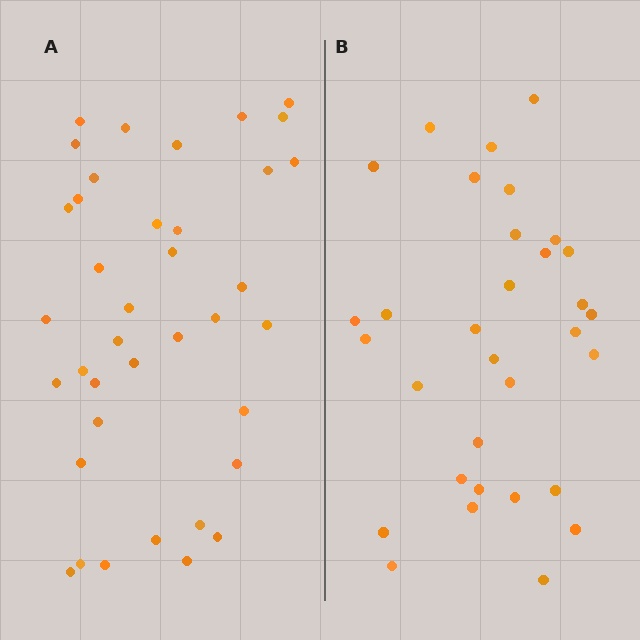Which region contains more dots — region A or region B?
Region A (the left region) has more dots.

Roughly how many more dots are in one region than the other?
Region A has about 6 more dots than region B.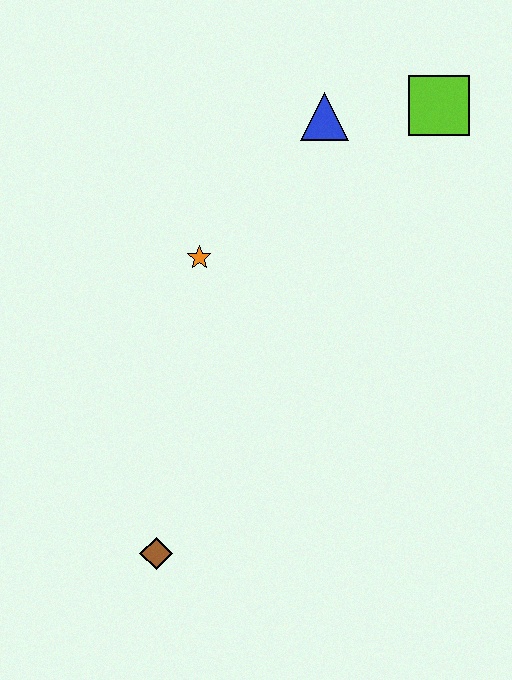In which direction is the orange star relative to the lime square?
The orange star is to the left of the lime square.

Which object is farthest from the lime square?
The brown diamond is farthest from the lime square.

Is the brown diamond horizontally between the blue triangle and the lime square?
No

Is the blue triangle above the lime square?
No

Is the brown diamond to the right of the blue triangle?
No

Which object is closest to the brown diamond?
The orange star is closest to the brown diamond.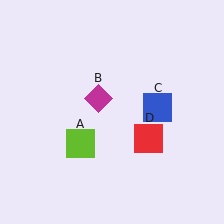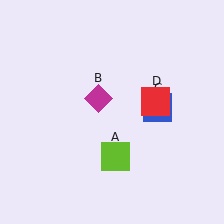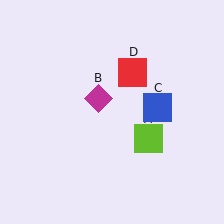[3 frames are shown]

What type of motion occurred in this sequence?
The lime square (object A), red square (object D) rotated counterclockwise around the center of the scene.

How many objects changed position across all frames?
2 objects changed position: lime square (object A), red square (object D).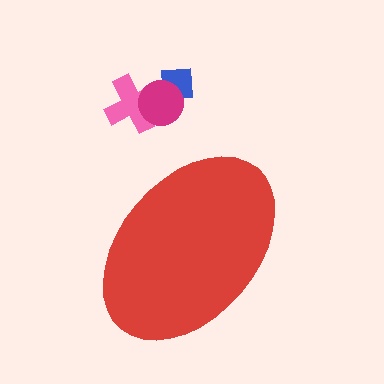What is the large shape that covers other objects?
A red ellipse.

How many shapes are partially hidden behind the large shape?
0 shapes are partially hidden.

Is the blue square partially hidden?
No, the blue square is fully visible.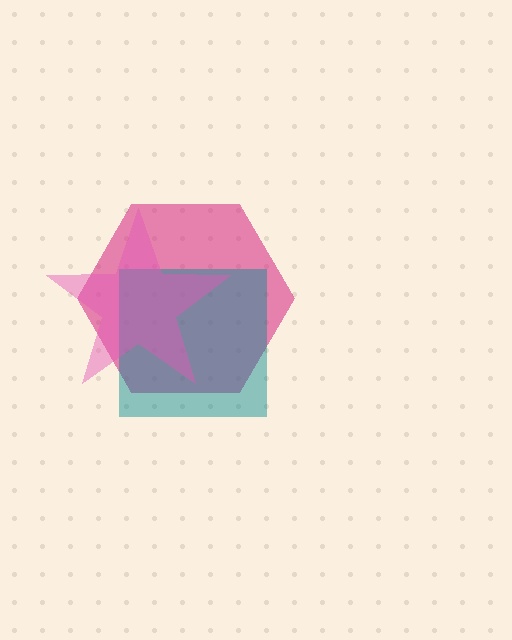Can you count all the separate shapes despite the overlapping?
Yes, there are 3 separate shapes.